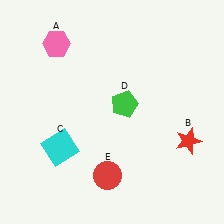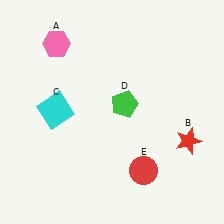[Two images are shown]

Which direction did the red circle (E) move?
The red circle (E) moved right.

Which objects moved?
The objects that moved are: the cyan square (C), the red circle (E).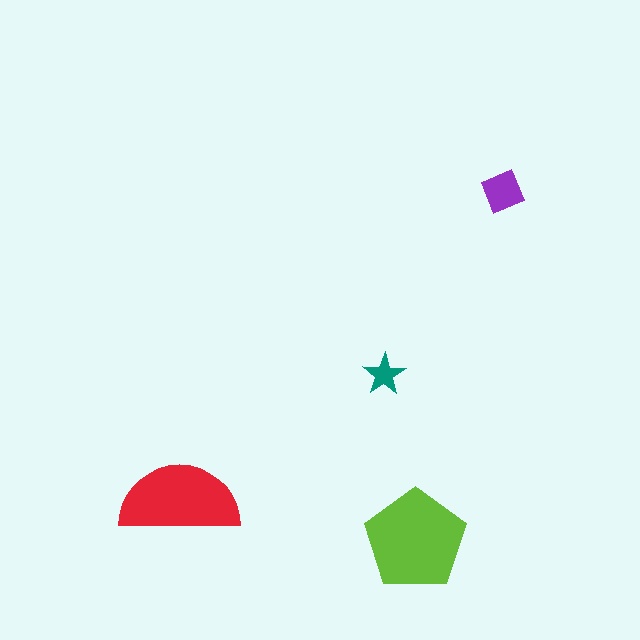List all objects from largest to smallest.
The lime pentagon, the red semicircle, the purple square, the teal star.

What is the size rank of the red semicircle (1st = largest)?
2nd.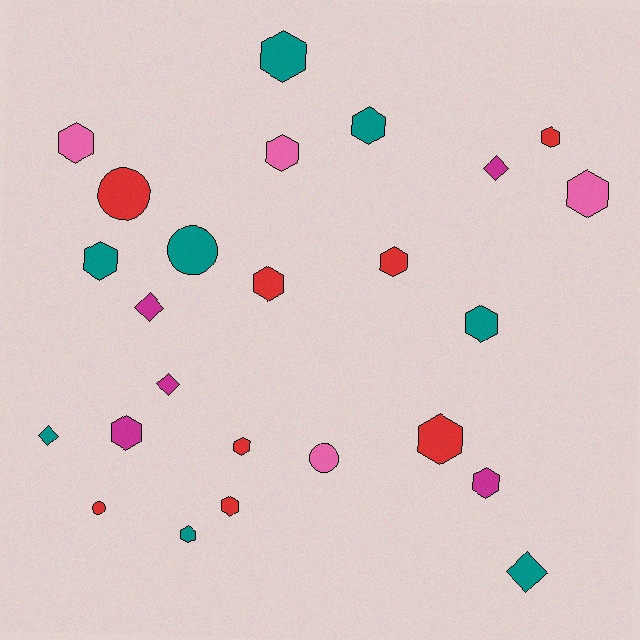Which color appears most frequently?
Teal, with 8 objects.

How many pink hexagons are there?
There are 3 pink hexagons.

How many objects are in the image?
There are 25 objects.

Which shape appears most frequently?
Hexagon, with 16 objects.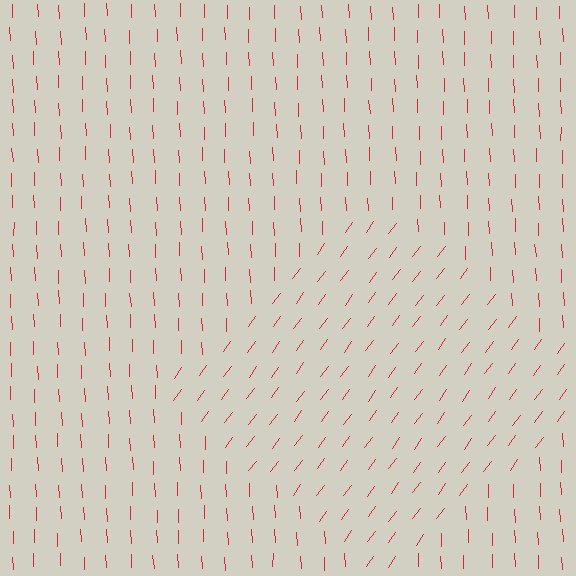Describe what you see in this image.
The image is filled with small red line segments. A diamond region in the image has lines oriented differently from the surrounding lines, creating a visible texture boundary.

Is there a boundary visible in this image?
Yes, there is a texture boundary formed by a change in line orientation.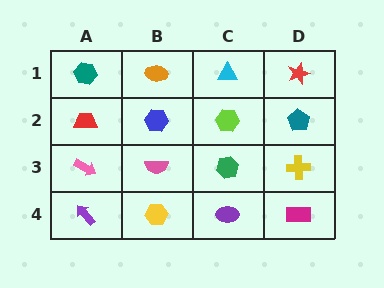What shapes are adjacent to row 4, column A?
A pink arrow (row 3, column A), a yellow hexagon (row 4, column B).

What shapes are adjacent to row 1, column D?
A teal pentagon (row 2, column D), a cyan triangle (row 1, column C).